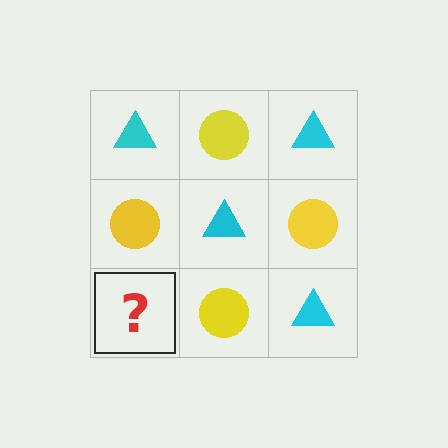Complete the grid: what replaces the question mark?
The question mark should be replaced with a cyan triangle.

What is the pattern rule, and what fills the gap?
The rule is that it alternates cyan triangle and yellow circle in a checkerboard pattern. The gap should be filled with a cyan triangle.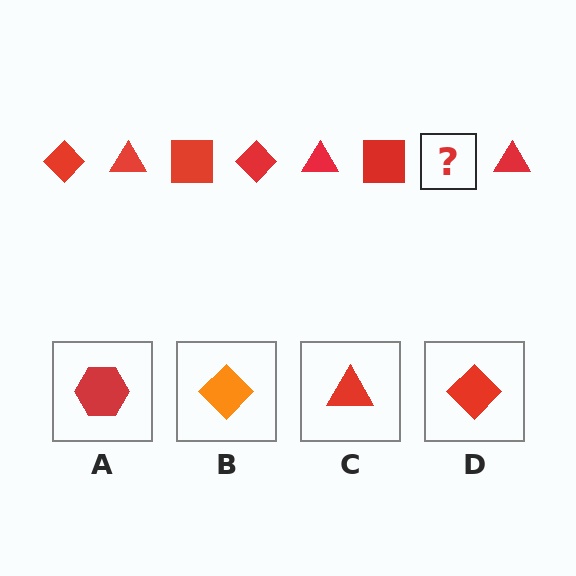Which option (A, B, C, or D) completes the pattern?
D.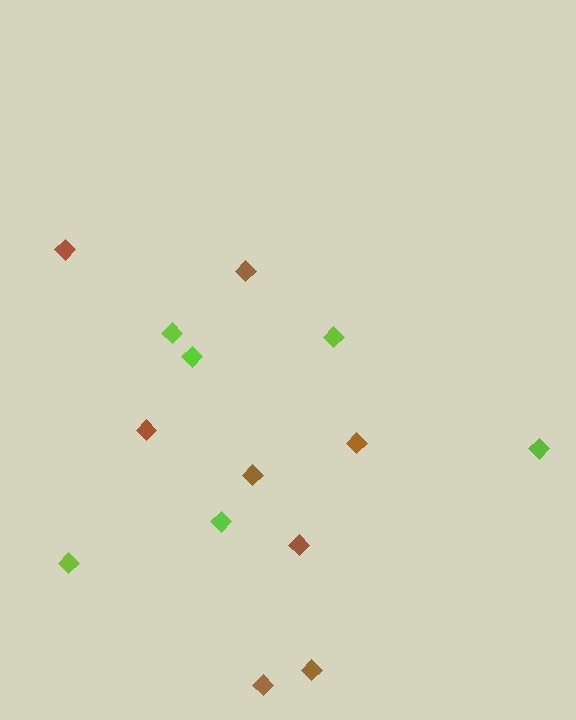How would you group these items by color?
There are 2 groups: one group of lime diamonds (6) and one group of brown diamonds (8).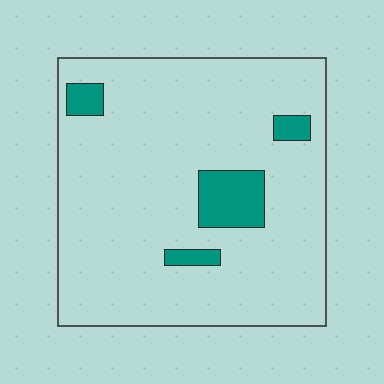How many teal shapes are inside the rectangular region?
4.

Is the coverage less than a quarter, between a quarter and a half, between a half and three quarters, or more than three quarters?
Less than a quarter.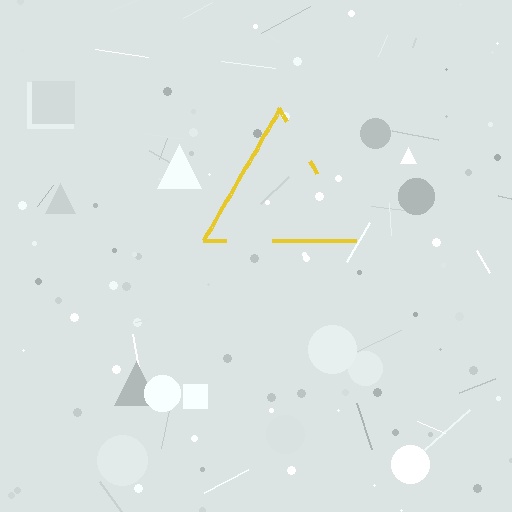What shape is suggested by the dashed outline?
The dashed outline suggests a triangle.